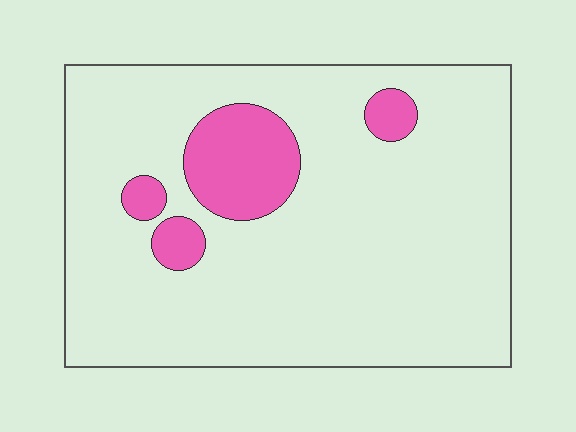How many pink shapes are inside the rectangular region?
4.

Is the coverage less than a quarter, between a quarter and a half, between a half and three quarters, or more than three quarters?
Less than a quarter.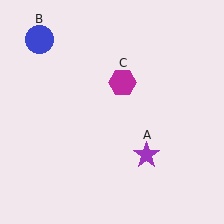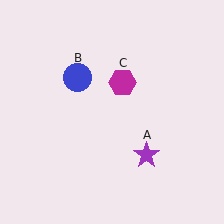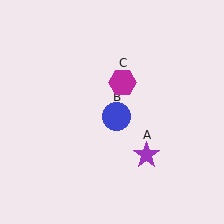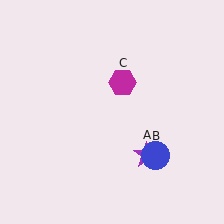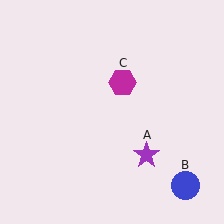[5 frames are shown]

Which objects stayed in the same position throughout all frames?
Purple star (object A) and magenta hexagon (object C) remained stationary.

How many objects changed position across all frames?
1 object changed position: blue circle (object B).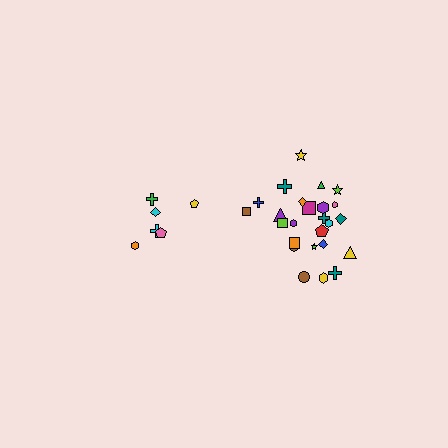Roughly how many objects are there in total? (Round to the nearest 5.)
Roughly 30 objects in total.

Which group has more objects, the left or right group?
The right group.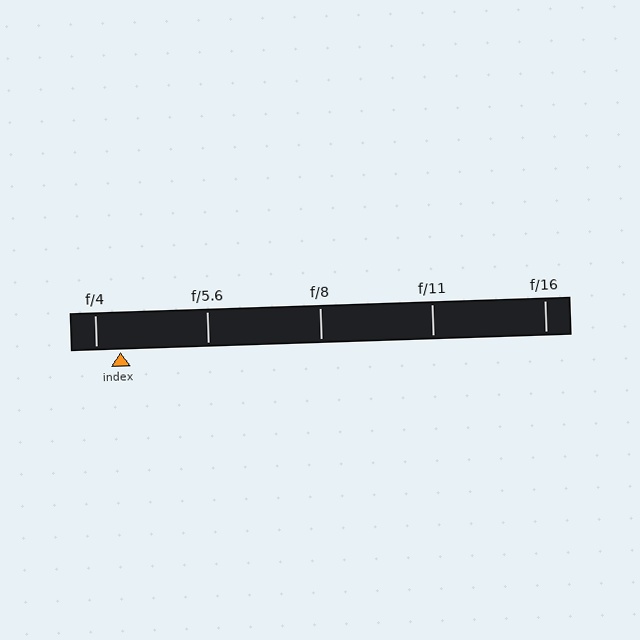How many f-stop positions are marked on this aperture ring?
There are 5 f-stop positions marked.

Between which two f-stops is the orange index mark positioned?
The index mark is between f/4 and f/5.6.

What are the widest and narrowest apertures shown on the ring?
The widest aperture shown is f/4 and the narrowest is f/16.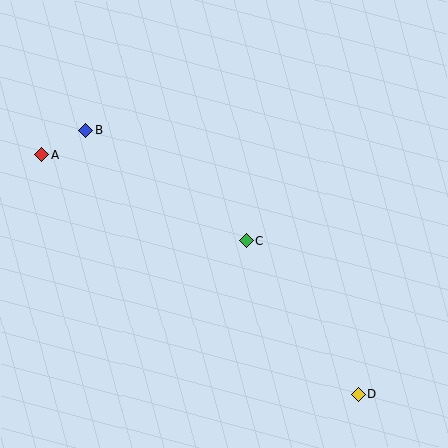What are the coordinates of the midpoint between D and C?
The midpoint between D and C is at (302, 318).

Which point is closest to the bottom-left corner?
Point A is closest to the bottom-left corner.